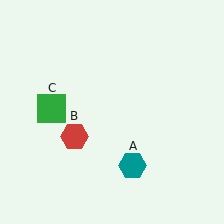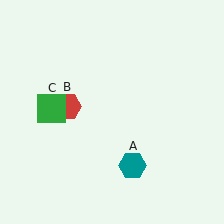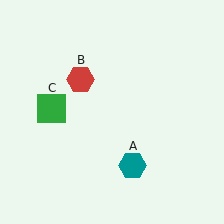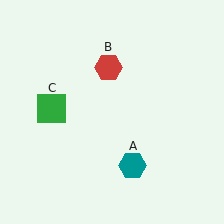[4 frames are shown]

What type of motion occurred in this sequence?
The red hexagon (object B) rotated clockwise around the center of the scene.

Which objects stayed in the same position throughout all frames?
Teal hexagon (object A) and green square (object C) remained stationary.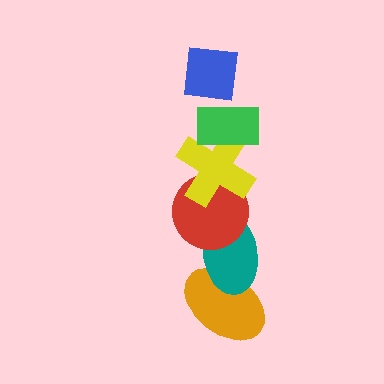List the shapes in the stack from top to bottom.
From top to bottom: the blue square, the green rectangle, the yellow cross, the red circle, the teal ellipse, the orange ellipse.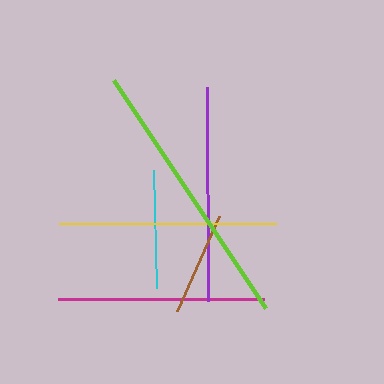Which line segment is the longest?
The lime line is the longest at approximately 274 pixels.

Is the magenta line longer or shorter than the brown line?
The magenta line is longer than the brown line.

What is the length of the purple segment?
The purple segment is approximately 214 pixels long.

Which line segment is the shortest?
The brown line is the shortest at approximately 104 pixels.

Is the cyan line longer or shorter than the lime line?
The lime line is longer than the cyan line.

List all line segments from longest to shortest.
From longest to shortest: lime, yellow, purple, magenta, cyan, brown.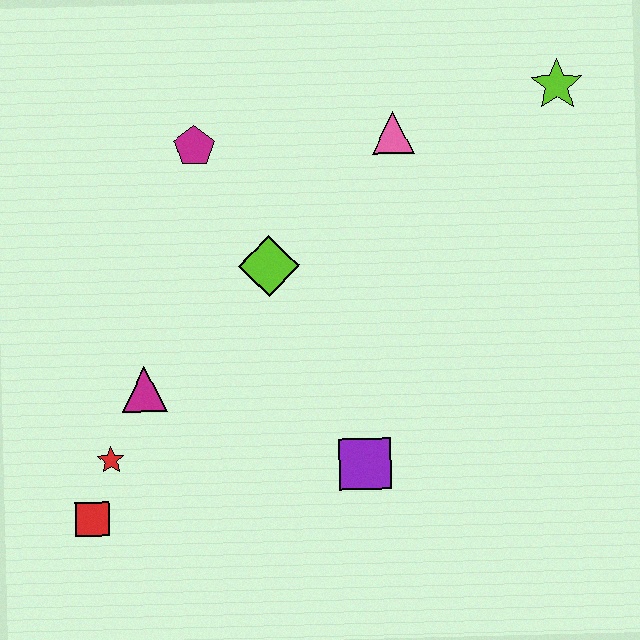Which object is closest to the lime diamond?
The magenta pentagon is closest to the lime diamond.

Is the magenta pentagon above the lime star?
No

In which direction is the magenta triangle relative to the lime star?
The magenta triangle is to the left of the lime star.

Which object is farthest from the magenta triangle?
The lime star is farthest from the magenta triangle.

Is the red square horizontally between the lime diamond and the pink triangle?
No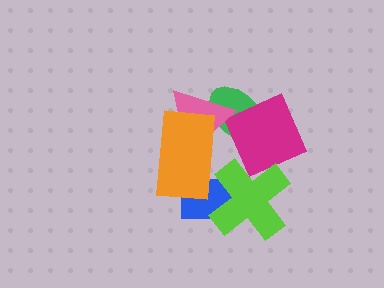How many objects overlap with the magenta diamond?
3 objects overlap with the magenta diamond.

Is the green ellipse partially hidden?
Yes, it is partially covered by another shape.